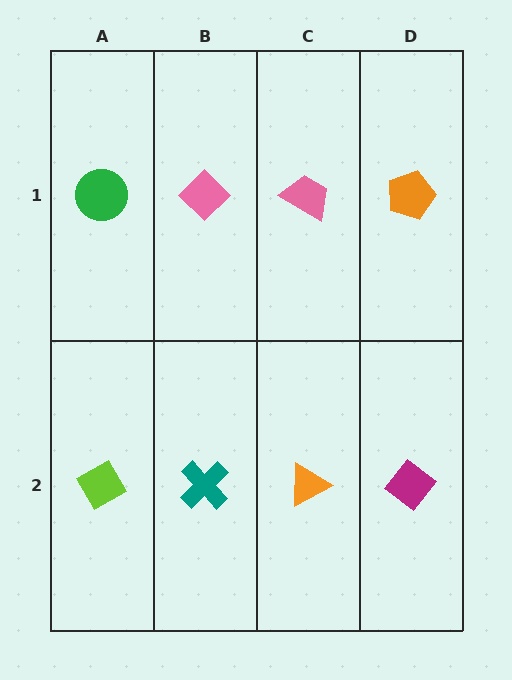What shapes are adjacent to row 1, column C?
An orange triangle (row 2, column C), a pink diamond (row 1, column B), an orange pentagon (row 1, column D).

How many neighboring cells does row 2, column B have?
3.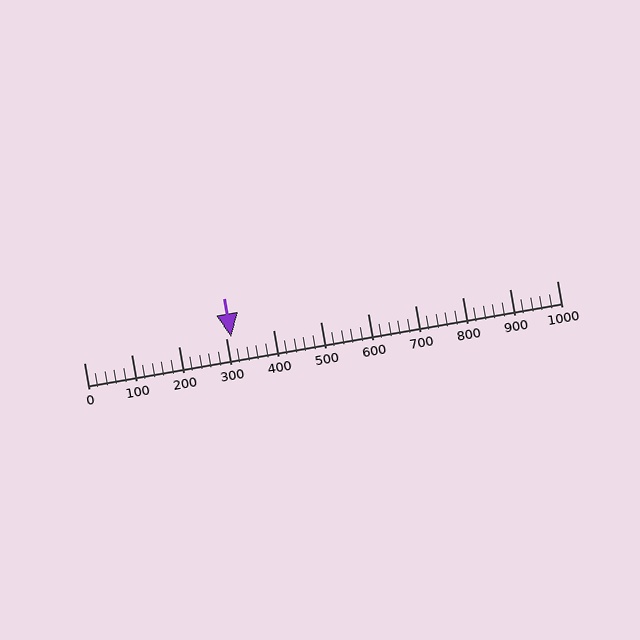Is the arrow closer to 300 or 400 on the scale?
The arrow is closer to 300.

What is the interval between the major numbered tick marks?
The major tick marks are spaced 100 units apart.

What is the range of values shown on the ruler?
The ruler shows values from 0 to 1000.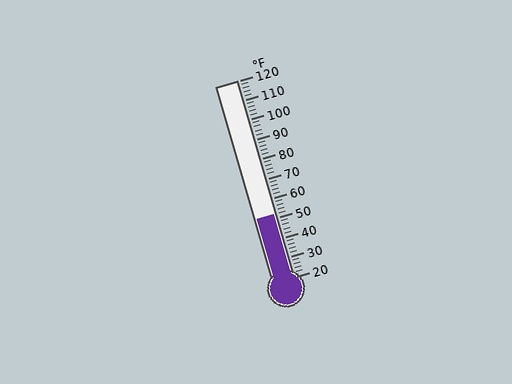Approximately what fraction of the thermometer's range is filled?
The thermometer is filled to approximately 30% of its range.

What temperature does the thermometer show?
The thermometer shows approximately 52°F.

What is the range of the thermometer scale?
The thermometer scale ranges from 20°F to 120°F.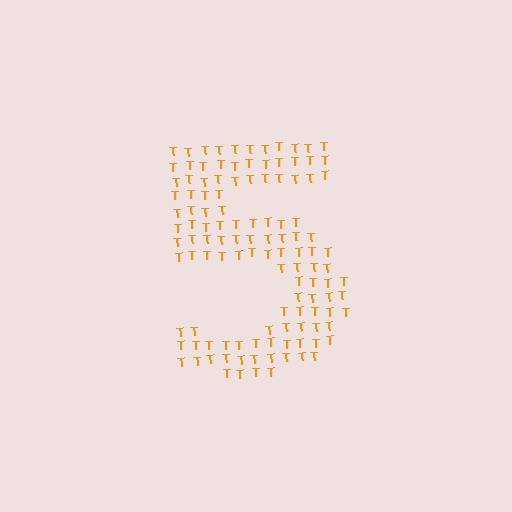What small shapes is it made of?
It is made of small letter T's.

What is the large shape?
The large shape is the digit 5.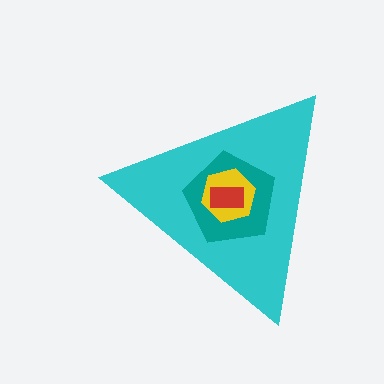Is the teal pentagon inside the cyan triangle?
Yes.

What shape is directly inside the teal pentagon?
The yellow hexagon.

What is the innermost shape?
The red rectangle.